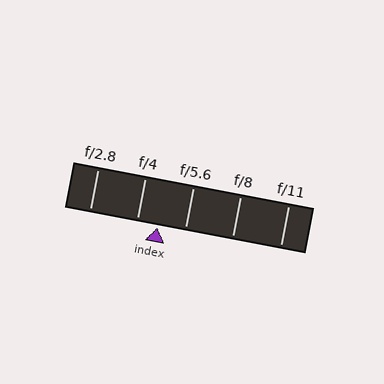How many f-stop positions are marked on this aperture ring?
There are 5 f-stop positions marked.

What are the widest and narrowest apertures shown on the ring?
The widest aperture shown is f/2.8 and the narrowest is f/11.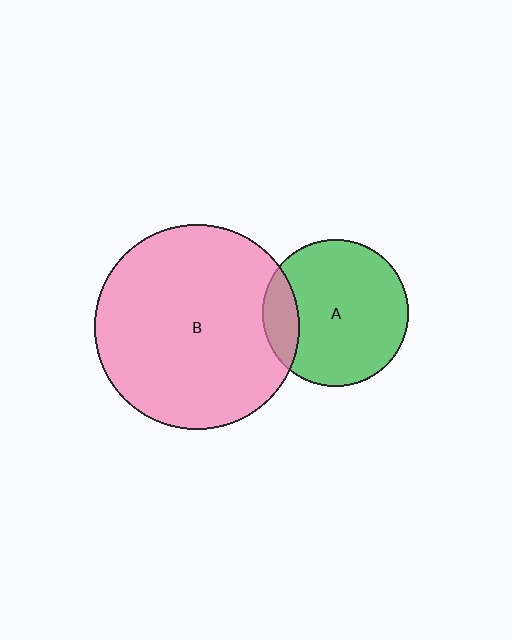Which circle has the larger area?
Circle B (pink).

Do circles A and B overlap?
Yes.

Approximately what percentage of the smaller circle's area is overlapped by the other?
Approximately 15%.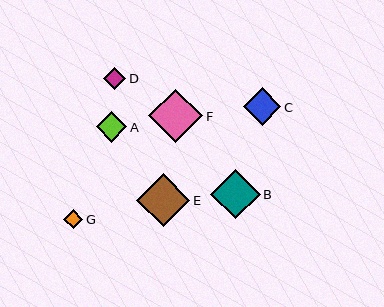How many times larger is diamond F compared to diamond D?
Diamond F is approximately 2.4 times the size of diamond D.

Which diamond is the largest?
Diamond F is the largest with a size of approximately 54 pixels.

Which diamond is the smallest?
Diamond G is the smallest with a size of approximately 19 pixels.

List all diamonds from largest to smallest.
From largest to smallest: F, E, B, C, A, D, G.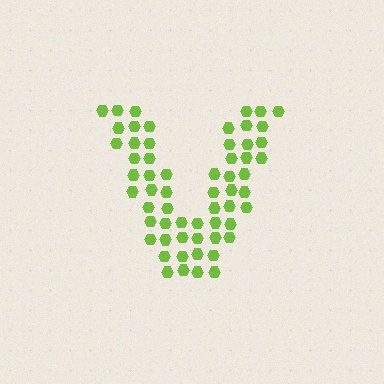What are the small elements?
The small elements are hexagons.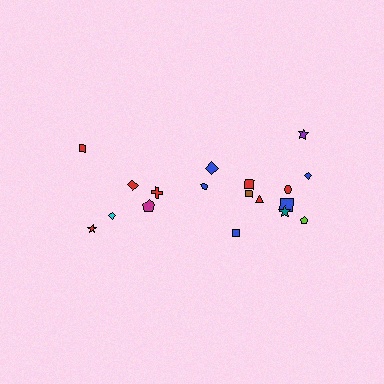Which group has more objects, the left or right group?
The right group.